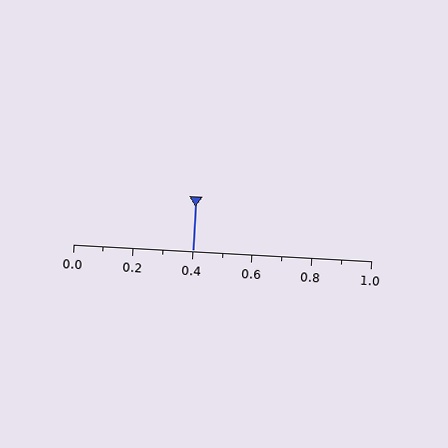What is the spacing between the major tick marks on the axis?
The major ticks are spaced 0.2 apart.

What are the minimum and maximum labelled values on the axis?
The axis runs from 0.0 to 1.0.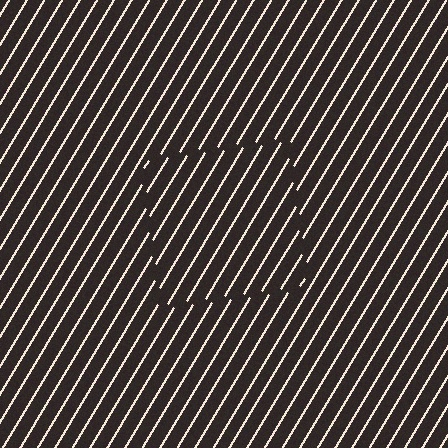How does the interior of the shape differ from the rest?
The interior of the shape contains the same grating, shifted by half a period — the contour is defined by the phase discontinuity where line-ends from the inner and outer gratings abut.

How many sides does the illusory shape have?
4 sides — the line-ends trace a square.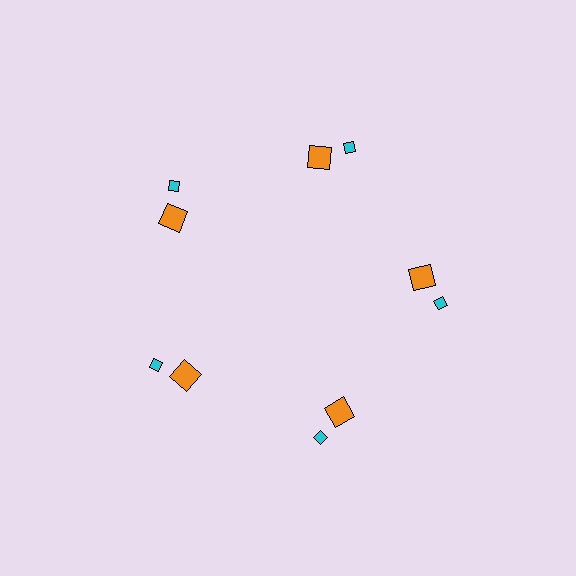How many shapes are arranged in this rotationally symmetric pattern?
There are 10 shapes, arranged in 5 groups of 2.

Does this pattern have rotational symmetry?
Yes, this pattern has 5-fold rotational symmetry. It looks the same after rotating 72 degrees around the center.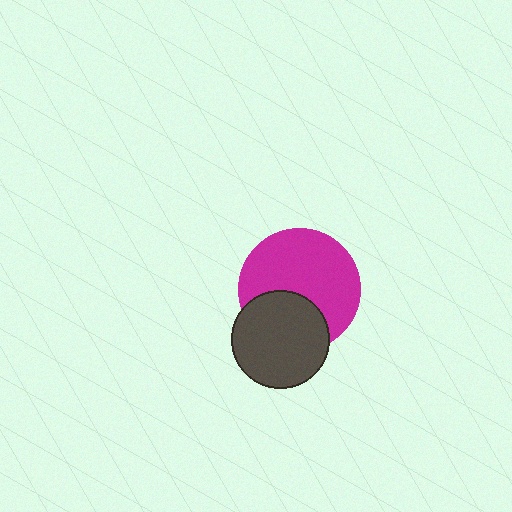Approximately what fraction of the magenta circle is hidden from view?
Roughly 33% of the magenta circle is hidden behind the dark gray circle.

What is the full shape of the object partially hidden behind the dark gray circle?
The partially hidden object is a magenta circle.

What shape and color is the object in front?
The object in front is a dark gray circle.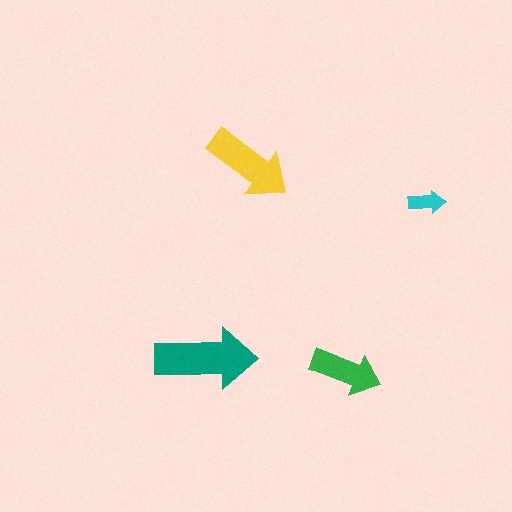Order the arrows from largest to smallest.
the teal one, the yellow one, the green one, the cyan one.